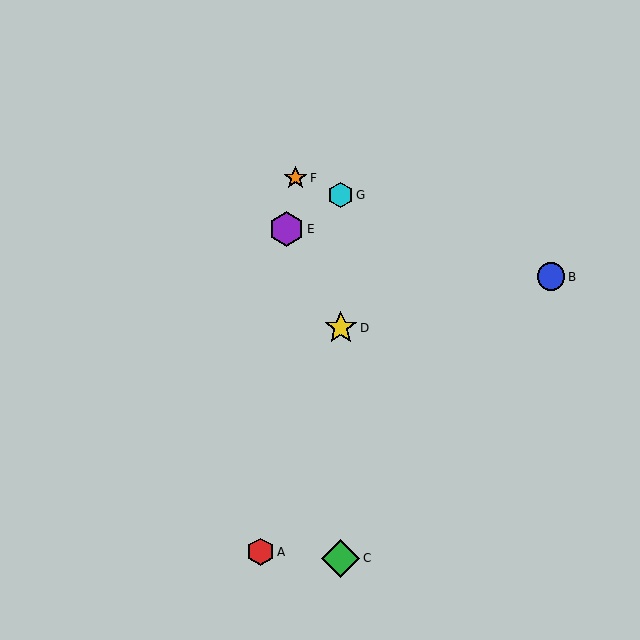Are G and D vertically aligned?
Yes, both are at x≈341.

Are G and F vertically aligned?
No, G is at x≈341 and F is at x≈295.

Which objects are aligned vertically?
Objects C, D, G are aligned vertically.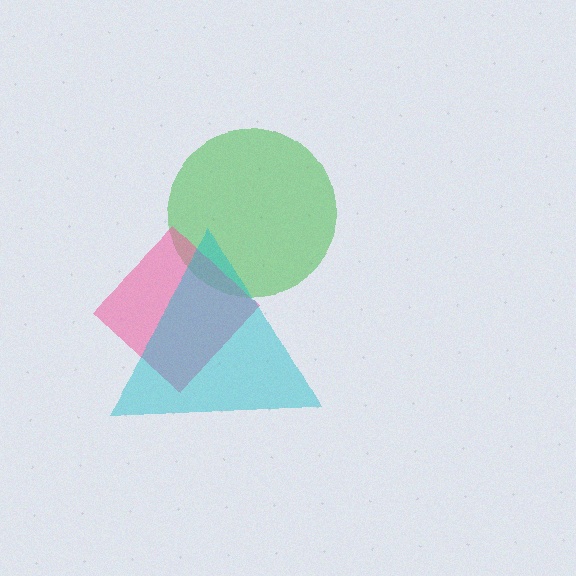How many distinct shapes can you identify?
There are 3 distinct shapes: a green circle, a pink diamond, a cyan triangle.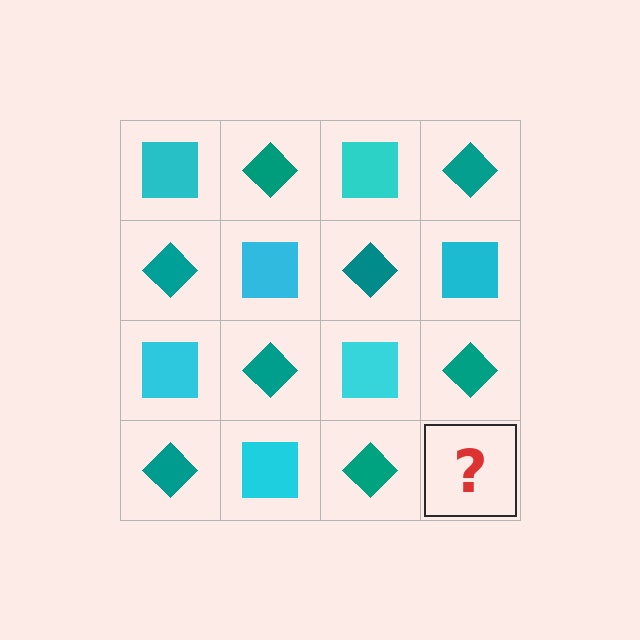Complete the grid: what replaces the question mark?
The question mark should be replaced with a cyan square.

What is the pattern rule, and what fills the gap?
The rule is that it alternates cyan square and teal diamond in a checkerboard pattern. The gap should be filled with a cyan square.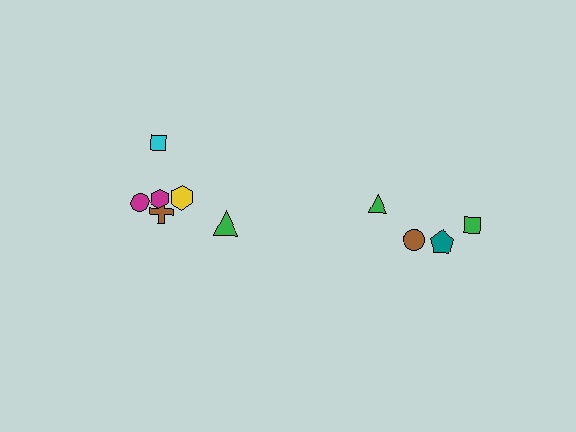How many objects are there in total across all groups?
There are 10 objects.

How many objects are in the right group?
There are 4 objects.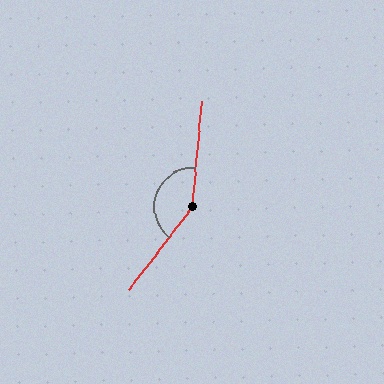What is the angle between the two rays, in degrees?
Approximately 148 degrees.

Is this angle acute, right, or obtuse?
It is obtuse.